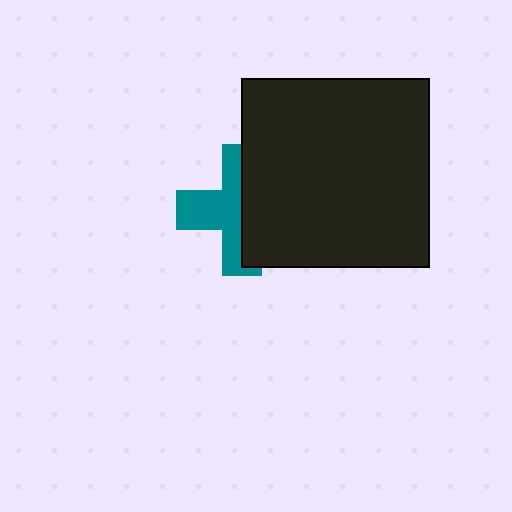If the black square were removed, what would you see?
You would see the complete teal cross.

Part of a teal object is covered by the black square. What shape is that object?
It is a cross.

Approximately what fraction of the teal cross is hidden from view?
Roughly 48% of the teal cross is hidden behind the black square.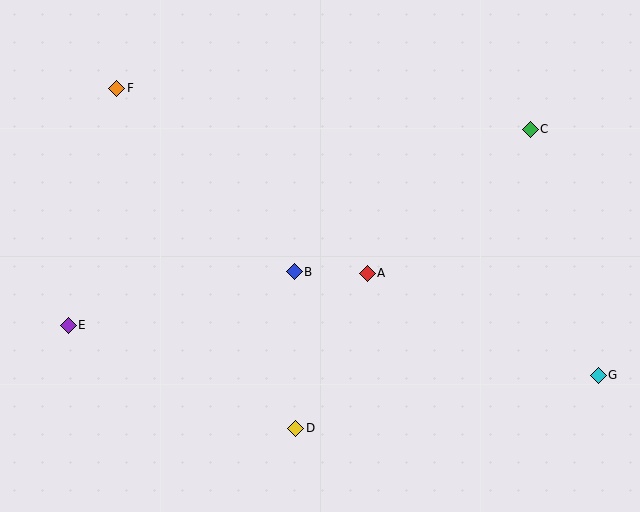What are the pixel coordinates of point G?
Point G is at (598, 375).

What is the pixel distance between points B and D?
The distance between B and D is 157 pixels.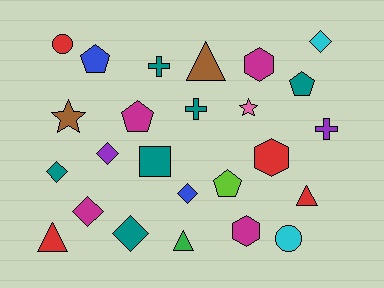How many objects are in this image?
There are 25 objects.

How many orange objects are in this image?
There are no orange objects.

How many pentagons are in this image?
There are 4 pentagons.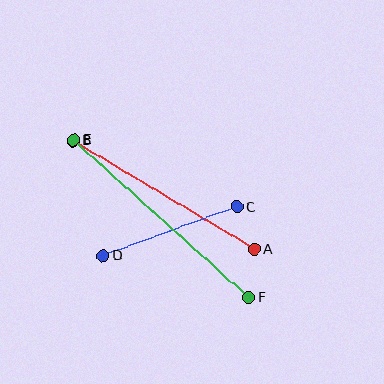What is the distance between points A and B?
The distance is approximately 211 pixels.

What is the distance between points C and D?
The distance is approximately 142 pixels.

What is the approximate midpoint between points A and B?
The midpoint is at approximately (164, 195) pixels.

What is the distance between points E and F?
The distance is approximately 236 pixels.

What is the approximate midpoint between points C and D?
The midpoint is at approximately (170, 231) pixels.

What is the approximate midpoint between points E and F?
The midpoint is at approximately (161, 219) pixels.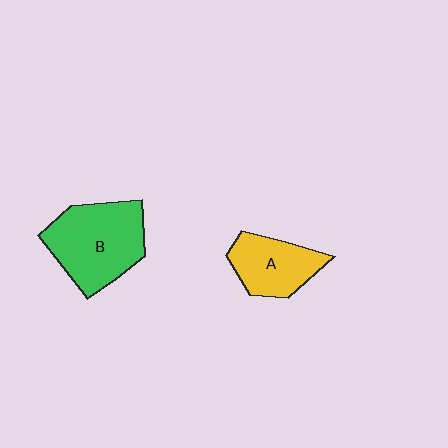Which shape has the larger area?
Shape B (green).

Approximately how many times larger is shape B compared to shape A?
Approximately 1.6 times.